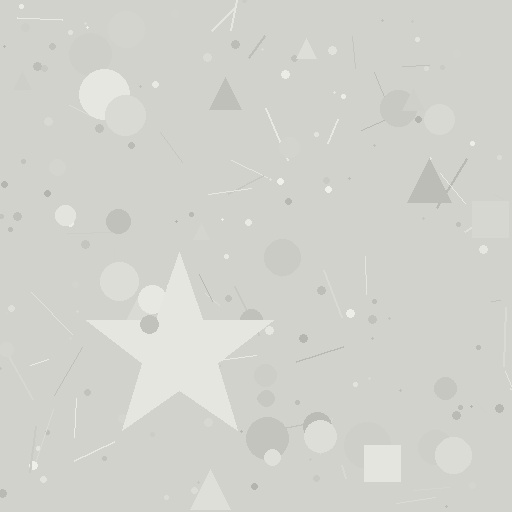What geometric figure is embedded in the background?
A star is embedded in the background.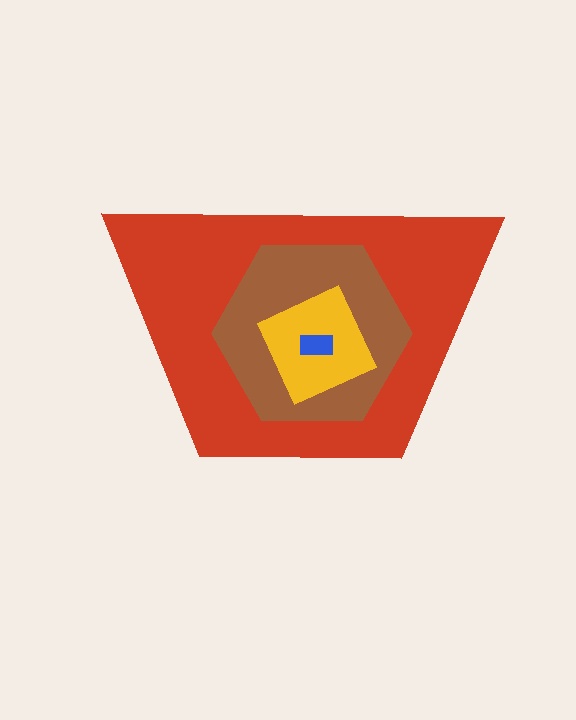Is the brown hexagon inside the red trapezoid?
Yes.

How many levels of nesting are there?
4.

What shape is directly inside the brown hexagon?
The yellow diamond.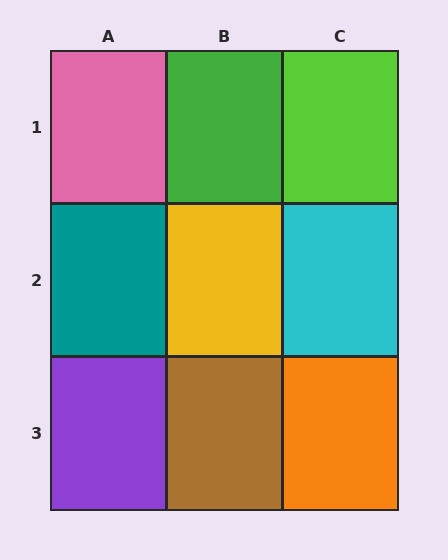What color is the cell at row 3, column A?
Purple.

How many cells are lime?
1 cell is lime.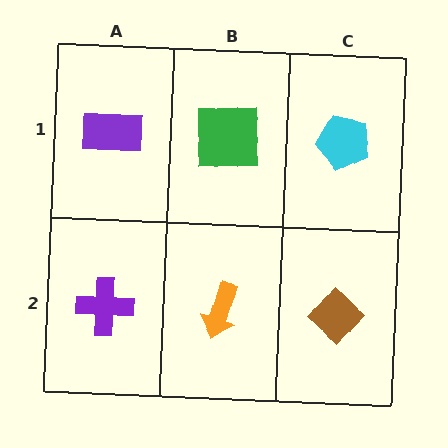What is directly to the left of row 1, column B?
A purple rectangle.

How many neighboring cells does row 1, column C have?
2.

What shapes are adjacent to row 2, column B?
A green square (row 1, column B), a purple cross (row 2, column A), a brown diamond (row 2, column C).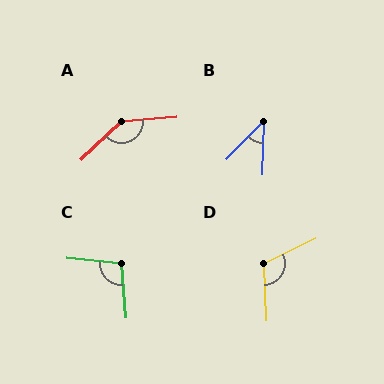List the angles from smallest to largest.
B (42°), C (100°), D (114°), A (142°).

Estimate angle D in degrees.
Approximately 114 degrees.